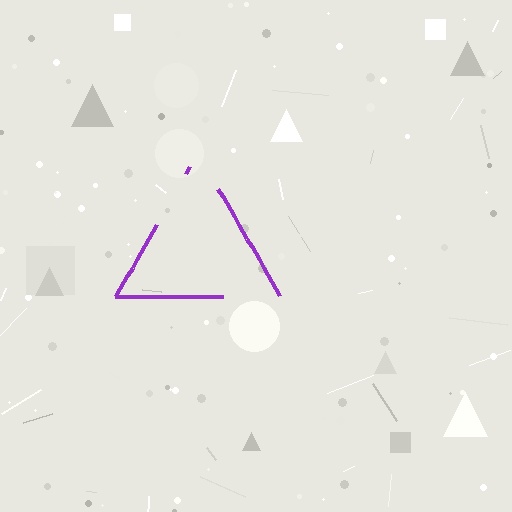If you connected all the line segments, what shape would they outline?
They would outline a triangle.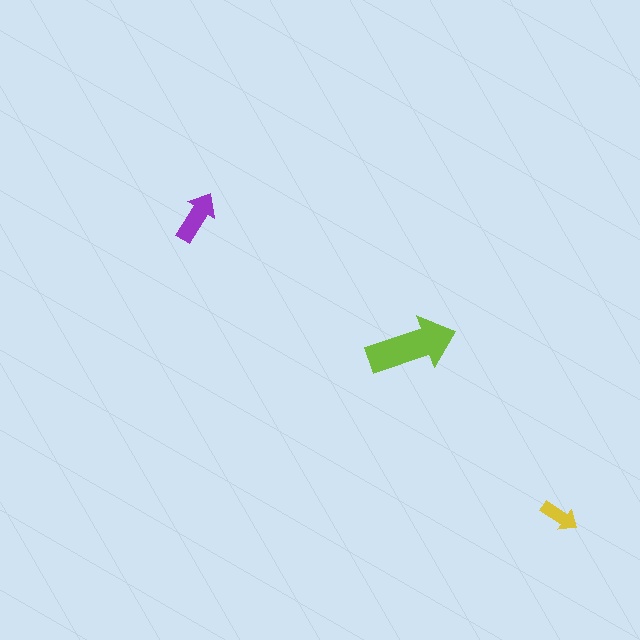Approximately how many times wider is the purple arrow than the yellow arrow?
About 1.5 times wider.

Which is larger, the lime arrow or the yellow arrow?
The lime one.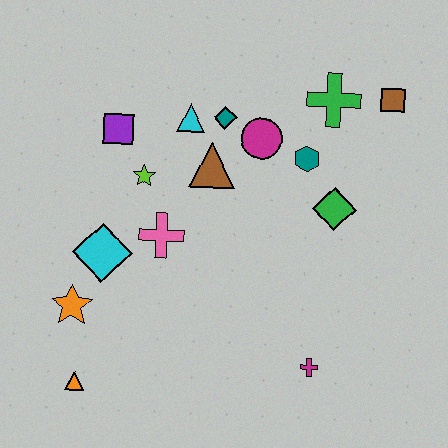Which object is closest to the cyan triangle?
The teal diamond is closest to the cyan triangle.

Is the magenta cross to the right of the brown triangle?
Yes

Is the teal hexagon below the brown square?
Yes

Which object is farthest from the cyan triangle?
The orange triangle is farthest from the cyan triangle.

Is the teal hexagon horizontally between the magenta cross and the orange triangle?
Yes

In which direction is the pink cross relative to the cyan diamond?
The pink cross is to the right of the cyan diamond.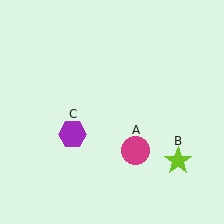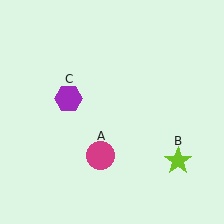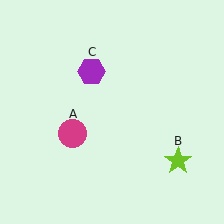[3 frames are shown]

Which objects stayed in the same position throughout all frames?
Lime star (object B) remained stationary.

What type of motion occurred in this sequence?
The magenta circle (object A), purple hexagon (object C) rotated clockwise around the center of the scene.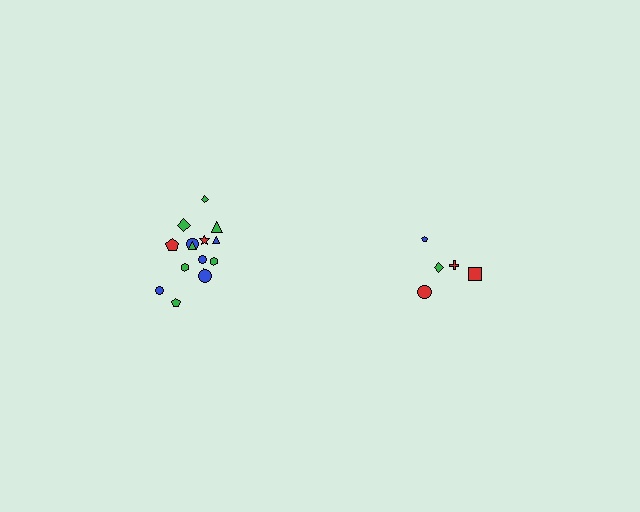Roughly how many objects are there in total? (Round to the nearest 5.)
Roughly 20 objects in total.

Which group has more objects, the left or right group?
The left group.